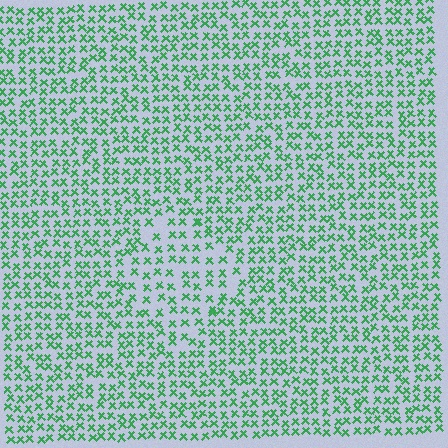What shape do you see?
I see a diamond.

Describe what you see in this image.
The image contains small green elements arranged at two different densities. A diamond-shaped region is visible where the elements are less densely packed than the surrounding area.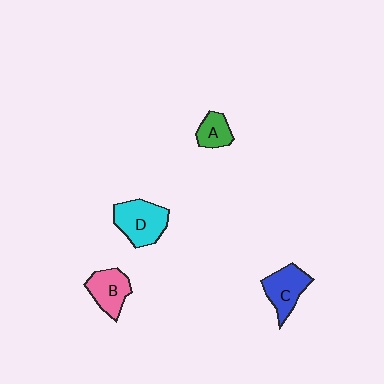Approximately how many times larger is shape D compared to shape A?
Approximately 1.9 times.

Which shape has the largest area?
Shape D (cyan).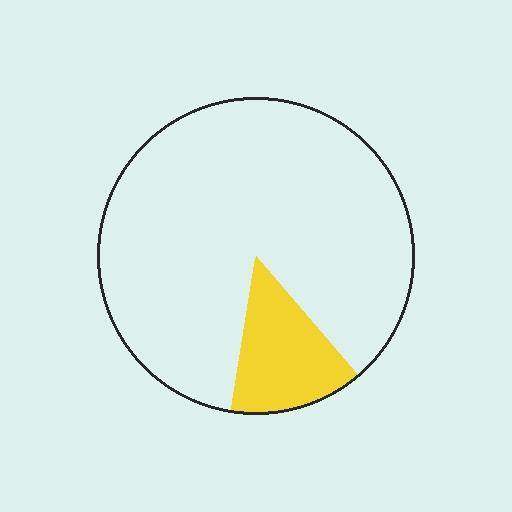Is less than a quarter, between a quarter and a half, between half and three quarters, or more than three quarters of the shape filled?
Less than a quarter.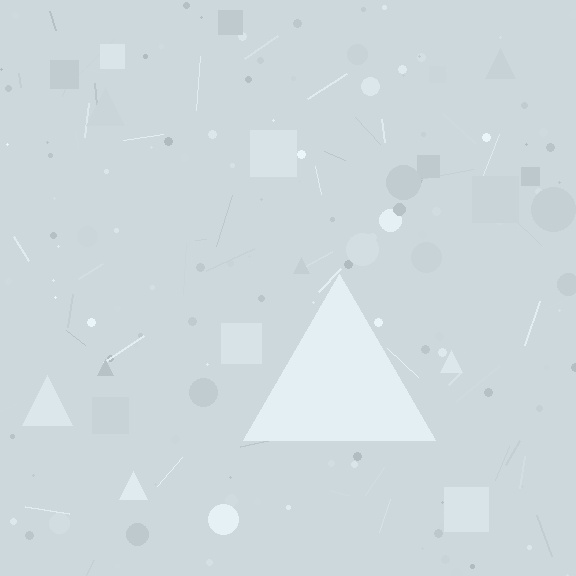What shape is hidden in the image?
A triangle is hidden in the image.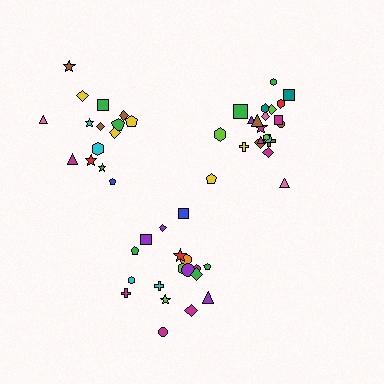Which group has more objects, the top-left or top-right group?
The top-right group.